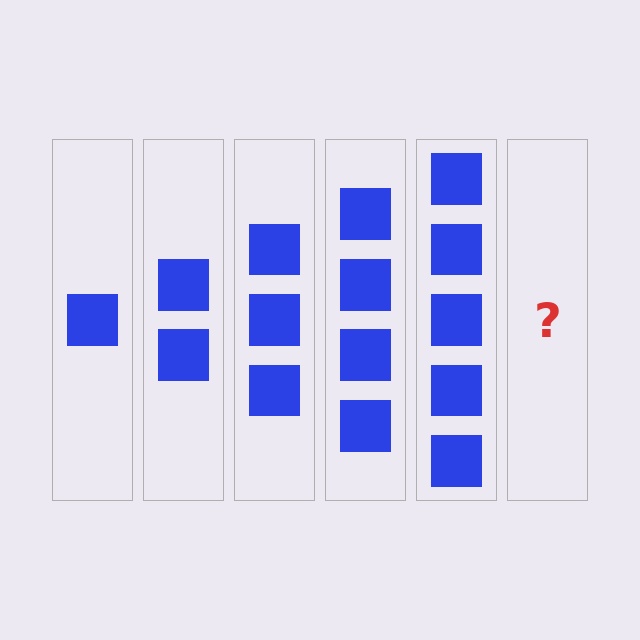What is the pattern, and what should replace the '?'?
The pattern is that each step adds one more square. The '?' should be 6 squares.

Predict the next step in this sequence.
The next step is 6 squares.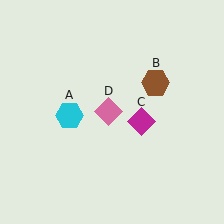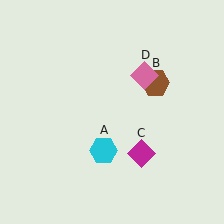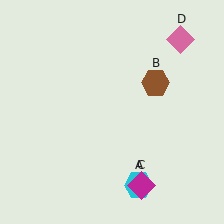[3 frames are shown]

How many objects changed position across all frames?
3 objects changed position: cyan hexagon (object A), magenta diamond (object C), pink diamond (object D).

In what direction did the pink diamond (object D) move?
The pink diamond (object D) moved up and to the right.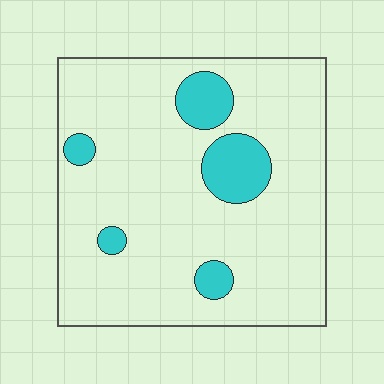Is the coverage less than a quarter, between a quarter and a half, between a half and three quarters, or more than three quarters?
Less than a quarter.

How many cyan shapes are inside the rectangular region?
5.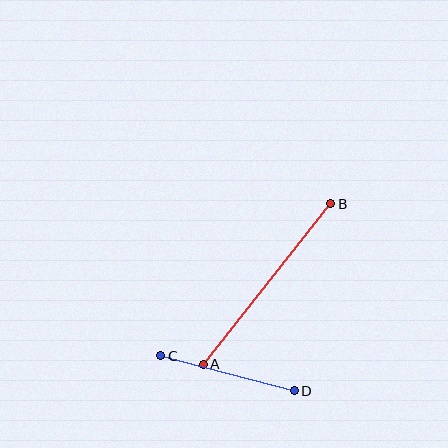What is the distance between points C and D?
The distance is approximately 138 pixels.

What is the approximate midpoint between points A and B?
The midpoint is at approximately (267, 284) pixels.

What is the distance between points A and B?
The distance is approximately 205 pixels.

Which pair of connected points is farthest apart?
Points A and B are farthest apart.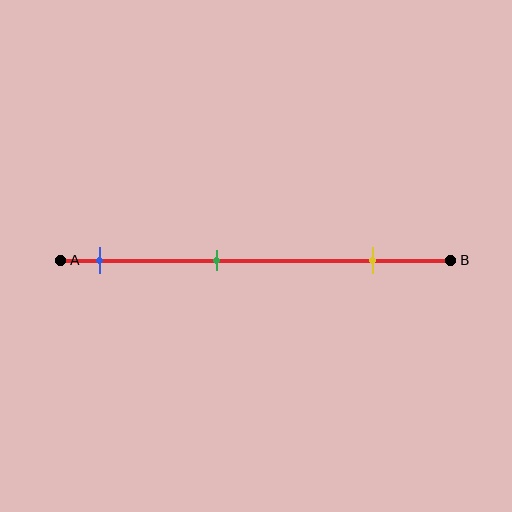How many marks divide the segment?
There are 3 marks dividing the segment.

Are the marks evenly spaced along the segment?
Yes, the marks are approximately evenly spaced.